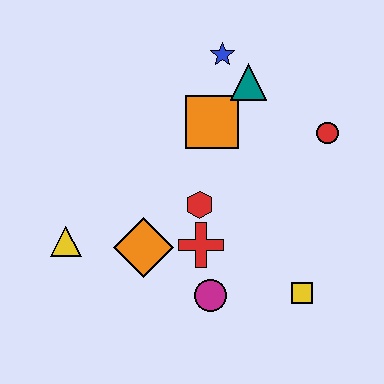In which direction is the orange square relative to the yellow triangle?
The orange square is to the right of the yellow triangle.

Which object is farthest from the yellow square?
The blue star is farthest from the yellow square.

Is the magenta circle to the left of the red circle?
Yes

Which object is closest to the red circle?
The teal triangle is closest to the red circle.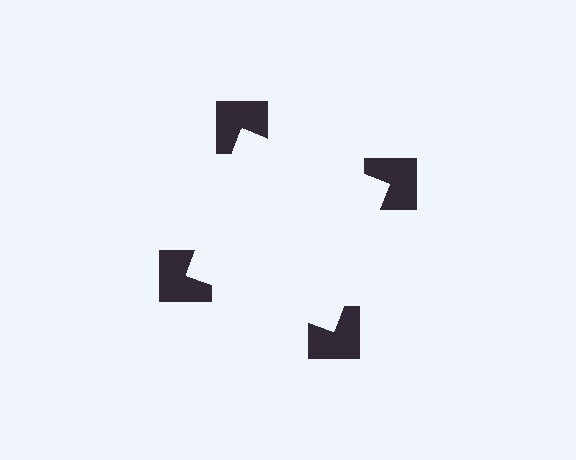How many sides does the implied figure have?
4 sides.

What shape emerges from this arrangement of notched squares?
An illusory square — its edges are inferred from the aligned wedge cuts in the notched squares, not physically drawn.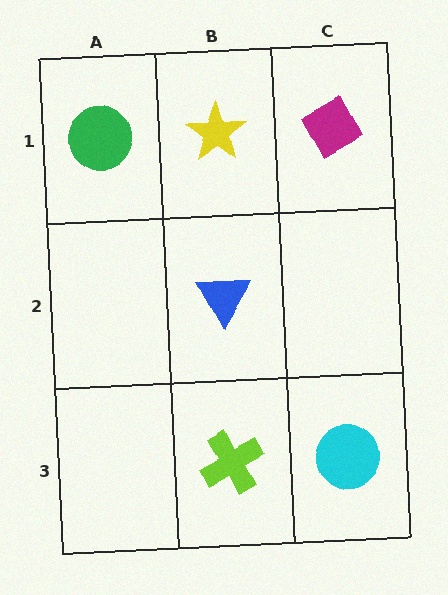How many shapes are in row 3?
2 shapes.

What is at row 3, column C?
A cyan circle.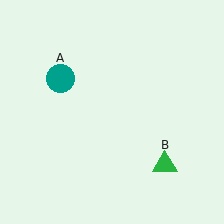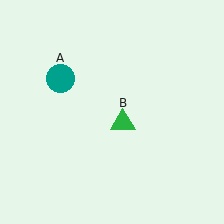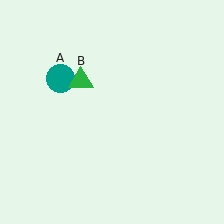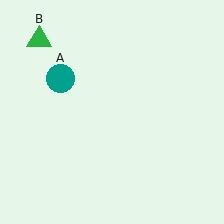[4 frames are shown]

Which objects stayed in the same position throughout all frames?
Teal circle (object A) remained stationary.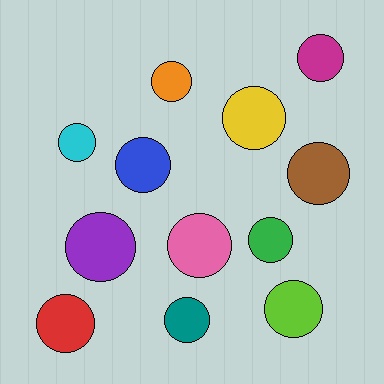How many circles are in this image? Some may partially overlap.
There are 12 circles.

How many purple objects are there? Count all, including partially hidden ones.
There is 1 purple object.